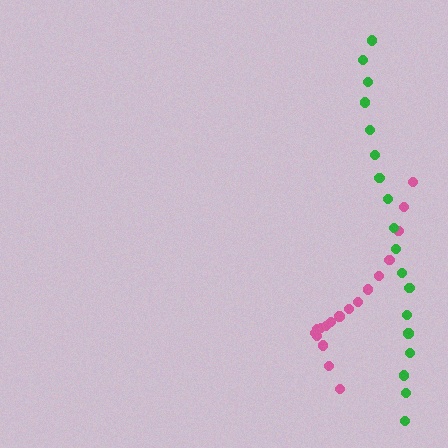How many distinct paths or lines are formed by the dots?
There are 2 distinct paths.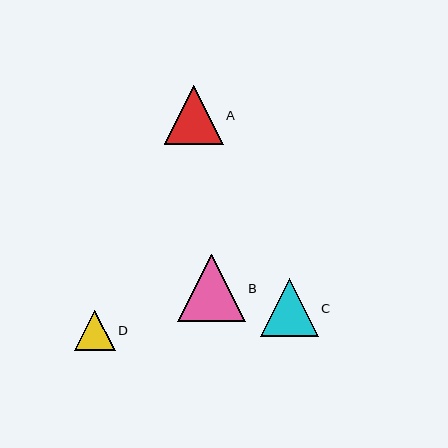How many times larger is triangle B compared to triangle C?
Triangle B is approximately 1.2 times the size of triangle C.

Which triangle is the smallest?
Triangle D is the smallest with a size of approximately 40 pixels.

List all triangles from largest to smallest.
From largest to smallest: B, A, C, D.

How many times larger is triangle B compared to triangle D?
Triangle B is approximately 1.7 times the size of triangle D.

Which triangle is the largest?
Triangle B is the largest with a size of approximately 68 pixels.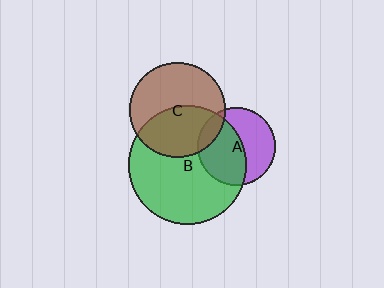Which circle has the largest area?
Circle B (green).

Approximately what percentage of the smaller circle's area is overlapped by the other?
Approximately 15%.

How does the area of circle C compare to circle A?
Approximately 1.5 times.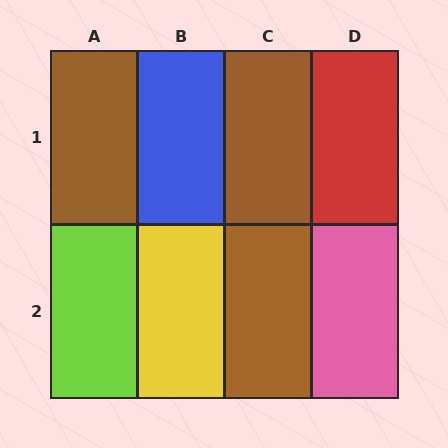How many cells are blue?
1 cell is blue.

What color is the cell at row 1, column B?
Blue.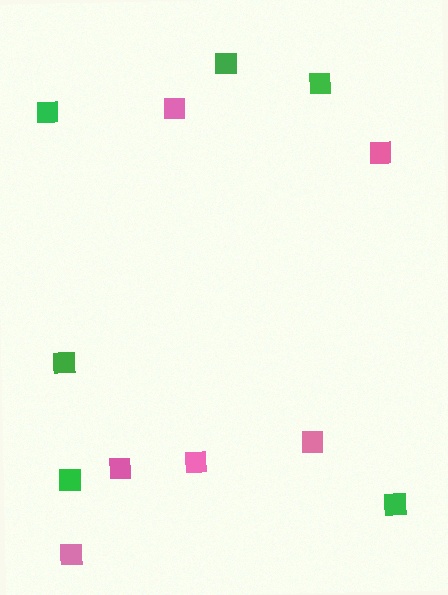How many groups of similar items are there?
There are 2 groups: one group of pink squares (6) and one group of green squares (6).